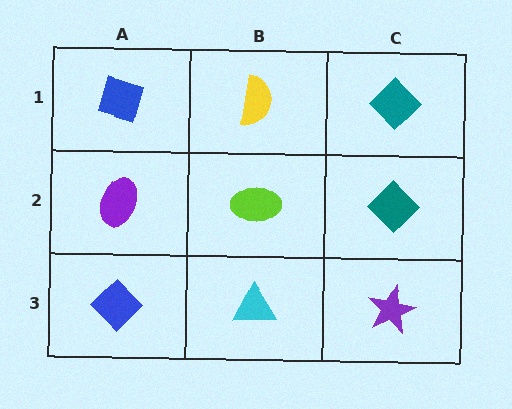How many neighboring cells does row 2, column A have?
3.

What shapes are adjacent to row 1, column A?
A purple ellipse (row 2, column A), a yellow semicircle (row 1, column B).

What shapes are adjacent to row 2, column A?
A blue diamond (row 1, column A), a blue diamond (row 3, column A), a lime ellipse (row 2, column B).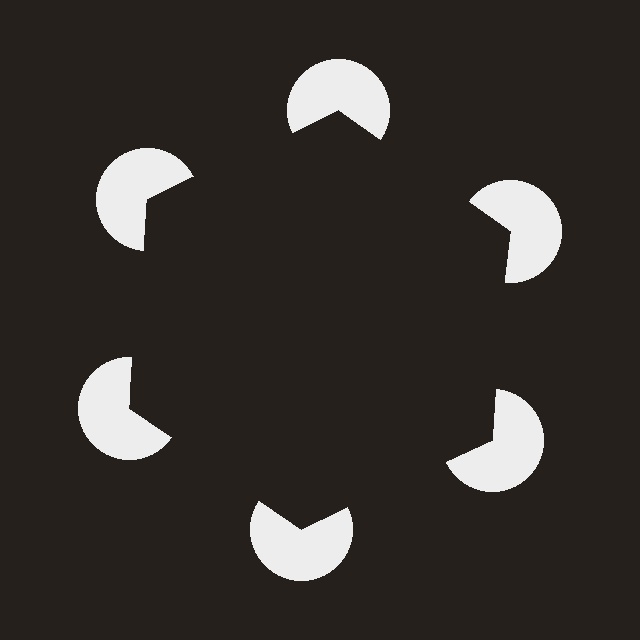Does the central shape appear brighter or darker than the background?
It typically appears slightly darker than the background, even though no actual brightness change is drawn.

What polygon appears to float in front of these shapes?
An illusory hexagon — its edges are inferred from the aligned wedge cuts in the pac-man discs, not physically drawn.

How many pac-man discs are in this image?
There are 6 — one at each vertex of the illusory hexagon.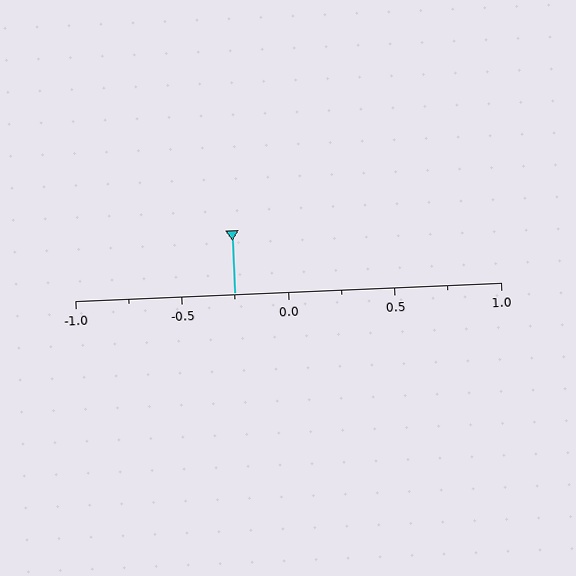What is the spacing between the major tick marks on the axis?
The major ticks are spaced 0.5 apart.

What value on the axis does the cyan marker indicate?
The marker indicates approximately -0.25.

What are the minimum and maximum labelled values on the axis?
The axis runs from -1.0 to 1.0.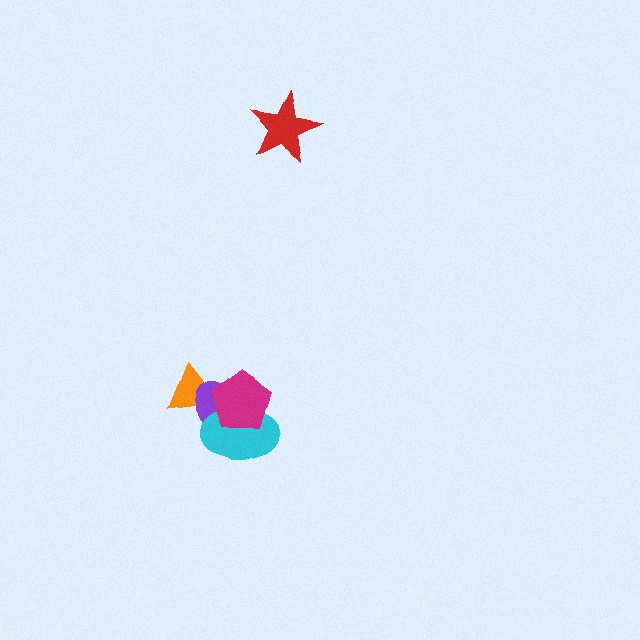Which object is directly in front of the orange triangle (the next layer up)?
The purple ellipse is directly in front of the orange triangle.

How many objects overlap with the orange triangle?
2 objects overlap with the orange triangle.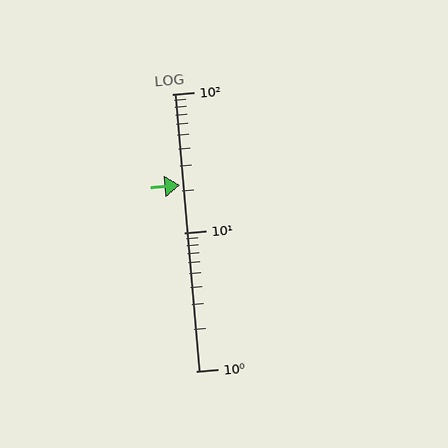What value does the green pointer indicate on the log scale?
The pointer indicates approximately 22.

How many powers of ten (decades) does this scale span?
The scale spans 2 decades, from 1 to 100.